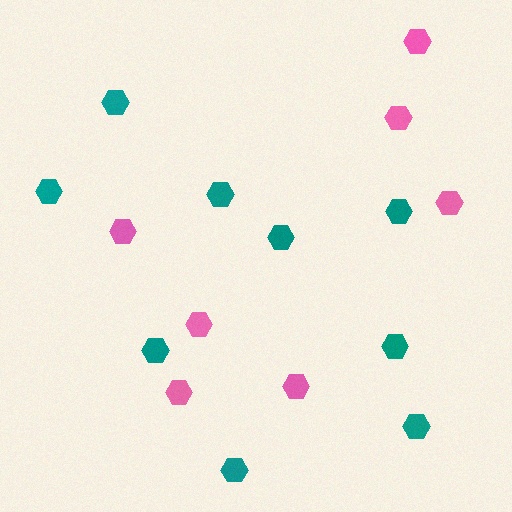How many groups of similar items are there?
There are 2 groups: one group of pink hexagons (7) and one group of teal hexagons (9).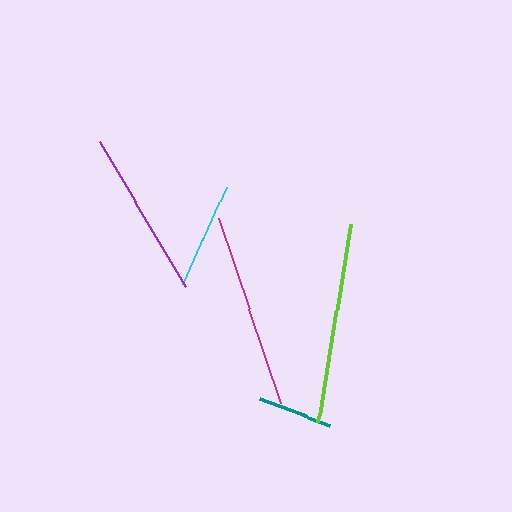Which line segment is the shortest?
The teal line is the shortest at approximately 76 pixels.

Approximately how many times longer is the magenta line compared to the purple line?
The magenta line is approximately 1.2 times the length of the purple line.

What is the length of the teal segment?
The teal segment is approximately 76 pixels long.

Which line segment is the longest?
The lime line is the longest at approximately 200 pixels.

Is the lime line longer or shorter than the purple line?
The lime line is longer than the purple line.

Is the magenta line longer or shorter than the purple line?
The magenta line is longer than the purple line.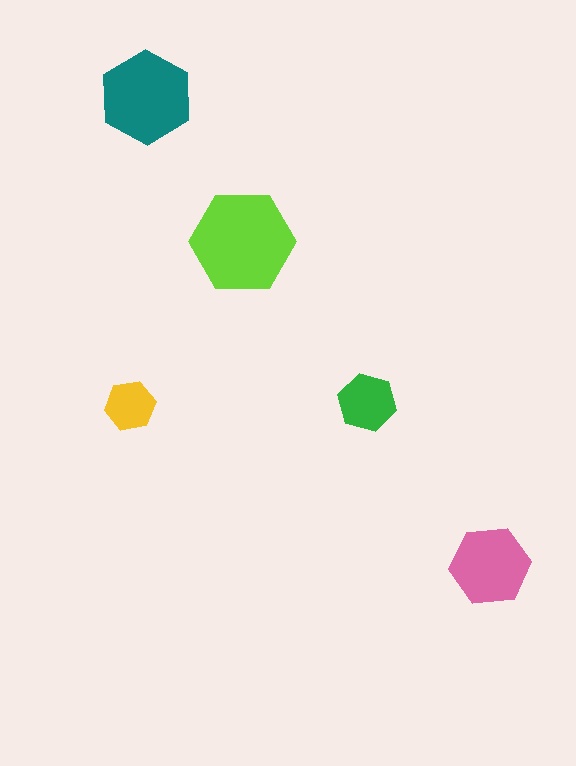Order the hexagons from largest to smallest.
the lime one, the teal one, the pink one, the green one, the yellow one.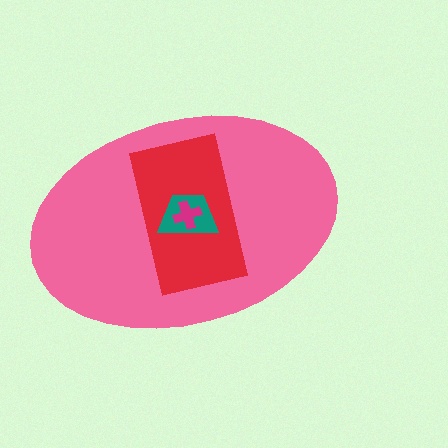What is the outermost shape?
The pink ellipse.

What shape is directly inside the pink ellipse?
The red rectangle.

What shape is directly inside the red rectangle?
The teal trapezoid.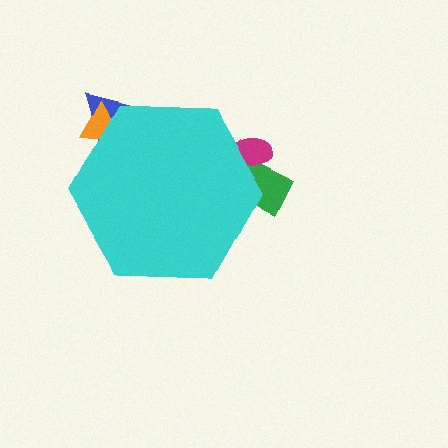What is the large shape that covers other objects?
A cyan hexagon.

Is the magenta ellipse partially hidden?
Yes, the magenta ellipse is partially hidden behind the cyan hexagon.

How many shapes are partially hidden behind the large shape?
4 shapes are partially hidden.